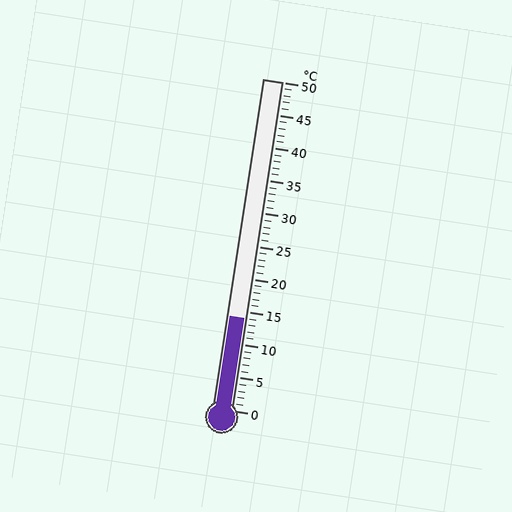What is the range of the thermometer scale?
The thermometer scale ranges from 0°C to 50°C.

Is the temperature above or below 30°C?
The temperature is below 30°C.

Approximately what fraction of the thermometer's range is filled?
The thermometer is filled to approximately 30% of its range.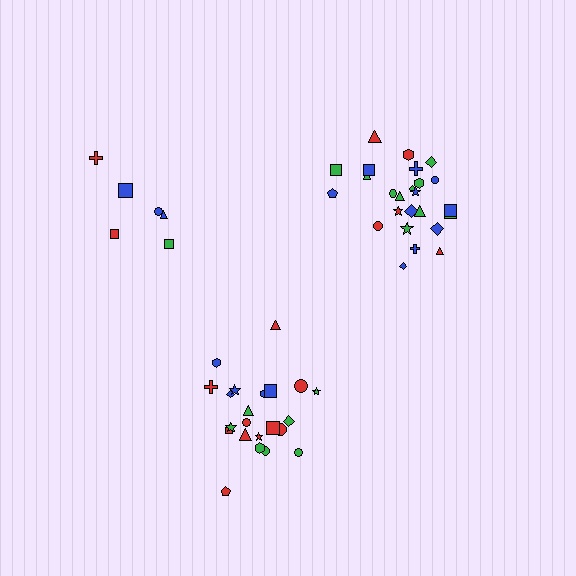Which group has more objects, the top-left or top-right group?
The top-right group.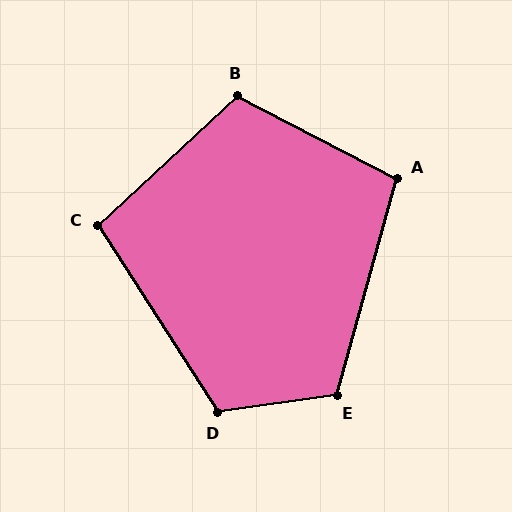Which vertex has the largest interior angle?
D, at approximately 114 degrees.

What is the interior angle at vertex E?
Approximately 114 degrees (obtuse).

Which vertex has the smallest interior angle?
C, at approximately 100 degrees.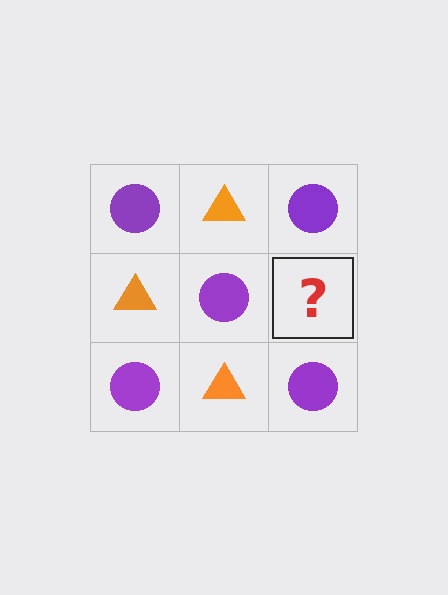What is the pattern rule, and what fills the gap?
The rule is that it alternates purple circle and orange triangle in a checkerboard pattern. The gap should be filled with an orange triangle.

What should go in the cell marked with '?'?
The missing cell should contain an orange triangle.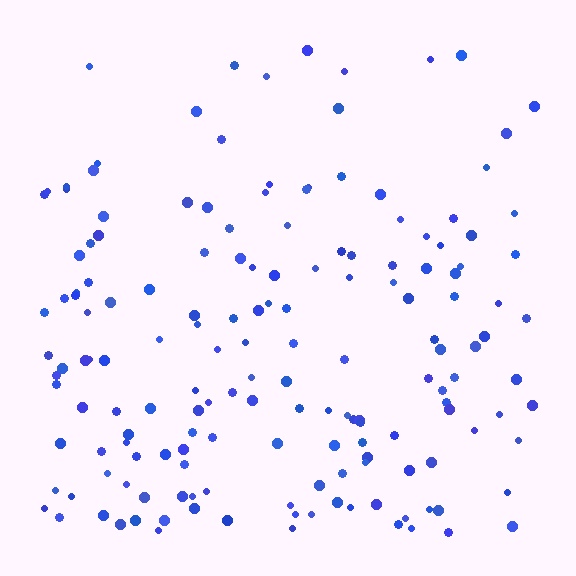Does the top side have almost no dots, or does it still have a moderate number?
Still a moderate number, just noticeably fewer than the bottom.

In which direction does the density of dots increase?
From top to bottom, with the bottom side densest.